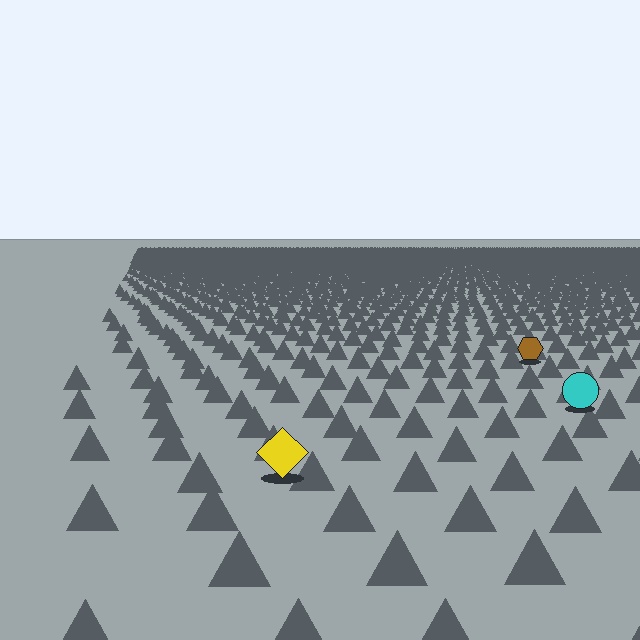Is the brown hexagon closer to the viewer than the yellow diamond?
No. The yellow diamond is closer — you can tell from the texture gradient: the ground texture is coarser near it.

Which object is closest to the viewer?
The yellow diamond is closest. The texture marks near it are larger and more spread out.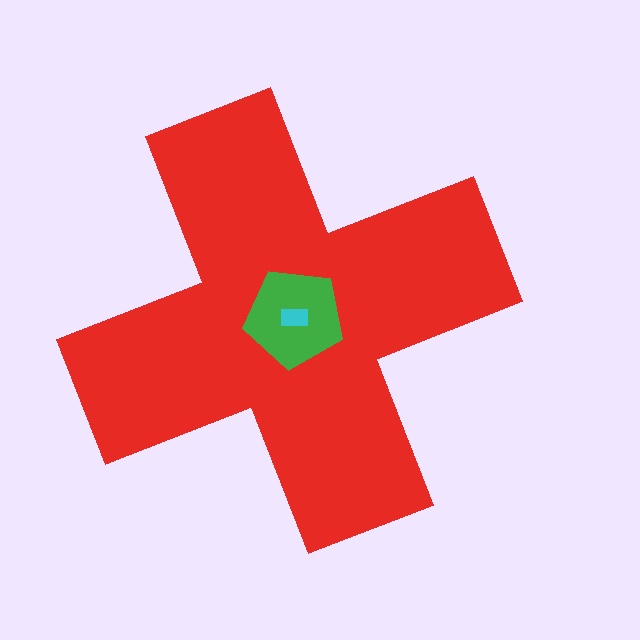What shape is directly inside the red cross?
The green pentagon.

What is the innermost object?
The cyan rectangle.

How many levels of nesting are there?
3.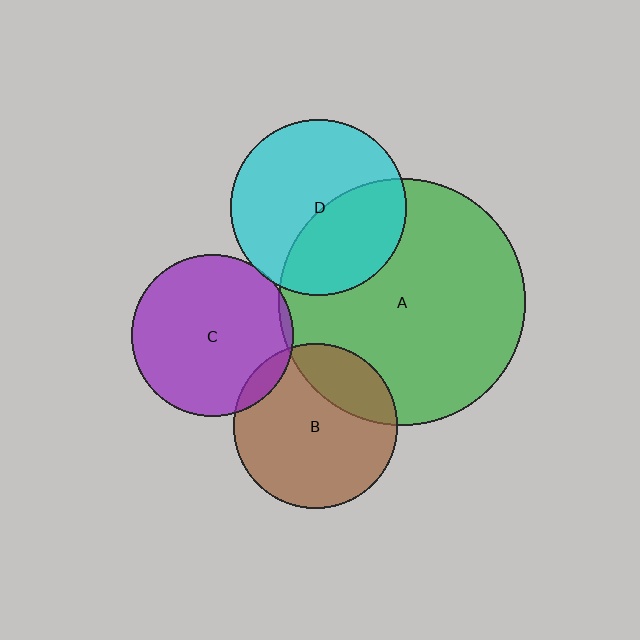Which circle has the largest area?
Circle A (green).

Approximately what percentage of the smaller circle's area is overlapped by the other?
Approximately 5%.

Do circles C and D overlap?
Yes.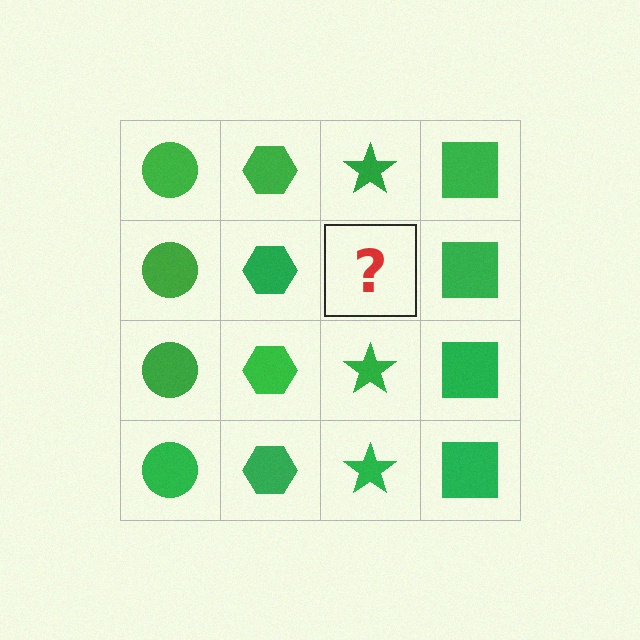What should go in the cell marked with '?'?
The missing cell should contain a green star.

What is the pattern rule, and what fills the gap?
The rule is that each column has a consistent shape. The gap should be filled with a green star.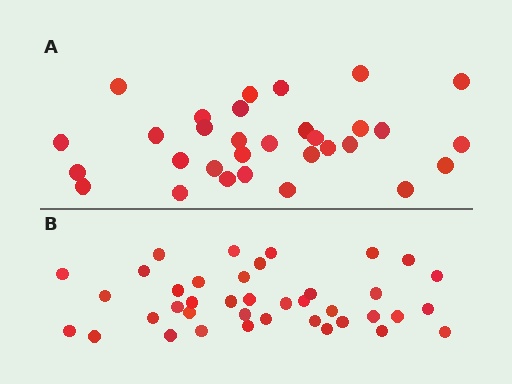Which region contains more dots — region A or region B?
Region B (the bottom region) has more dots.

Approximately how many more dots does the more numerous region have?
Region B has roughly 8 or so more dots than region A.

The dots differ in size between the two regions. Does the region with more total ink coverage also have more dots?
No. Region A has more total ink coverage because its dots are larger, but region B actually contains more individual dots. Total area can be misleading — the number of items is what matters here.